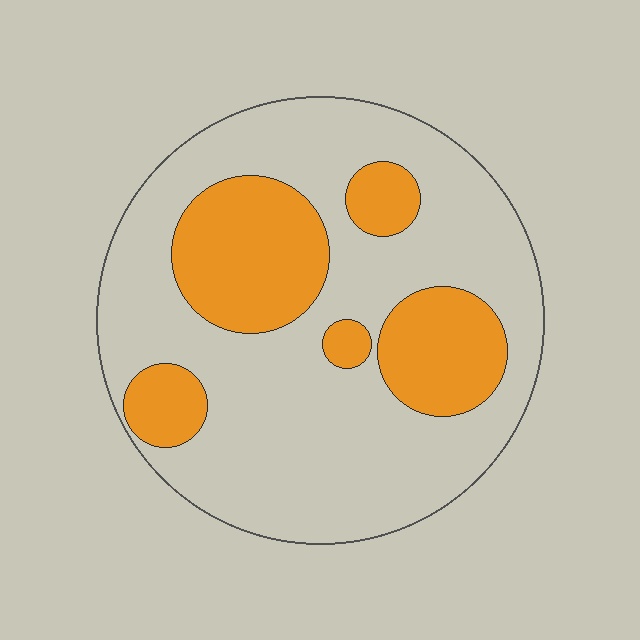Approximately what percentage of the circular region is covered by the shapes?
Approximately 30%.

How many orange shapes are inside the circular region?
5.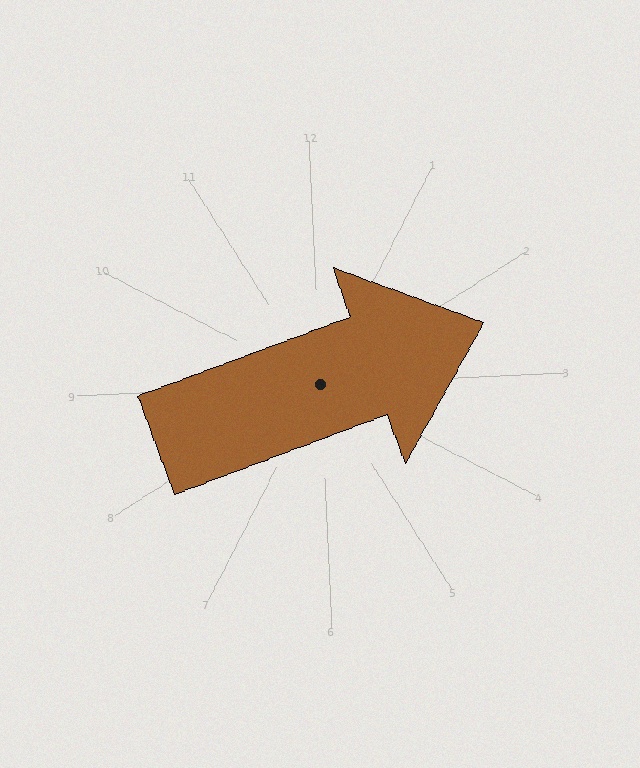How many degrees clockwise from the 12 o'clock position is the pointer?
Approximately 72 degrees.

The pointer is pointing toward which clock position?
Roughly 2 o'clock.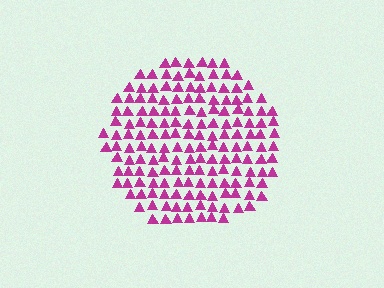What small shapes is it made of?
It is made of small triangles.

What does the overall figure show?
The overall figure shows a circle.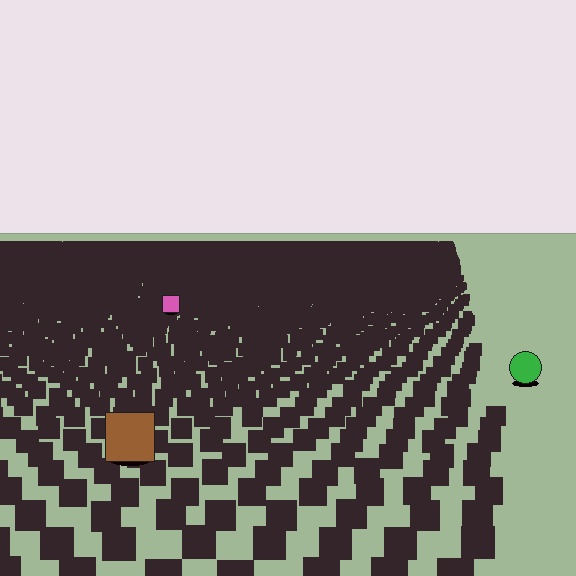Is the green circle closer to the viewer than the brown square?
No. The brown square is closer — you can tell from the texture gradient: the ground texture is coarser near it.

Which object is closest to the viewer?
The brown square is closest. The texture marks near it are larger and more spread out.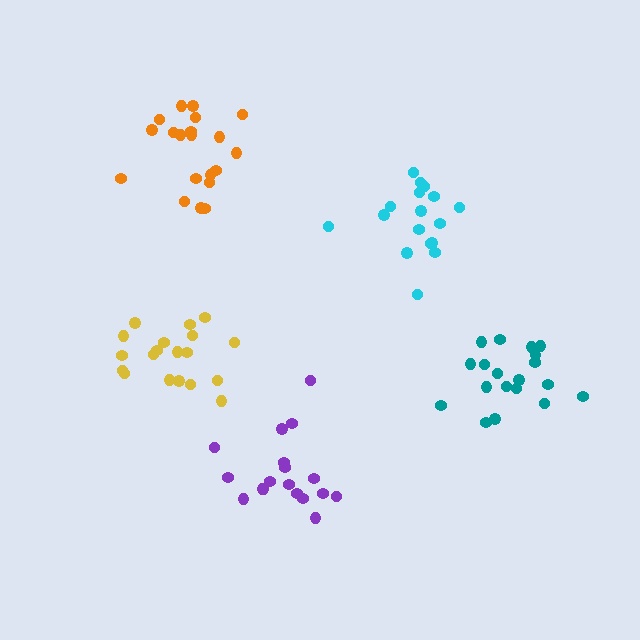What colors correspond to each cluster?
The clusters are colored: cyan, teal, purple, yellow, orange.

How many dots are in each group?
Group 1: 17 dots, Group 2: 19 dots, Group 3: 18 dots, Group 4: 20 dots, Group 5: 20 dots (94 total).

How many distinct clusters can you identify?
There are 5 distinct clusters.